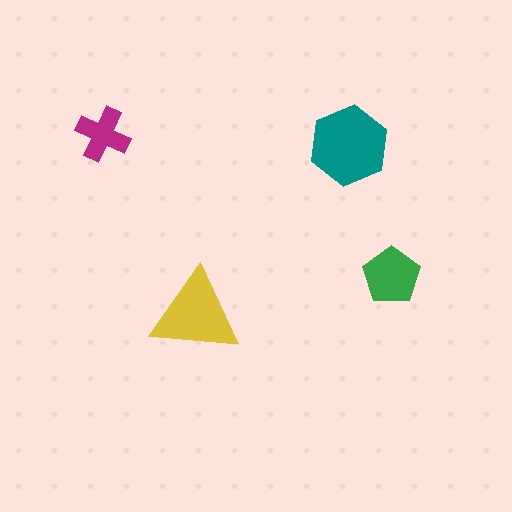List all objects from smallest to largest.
The magenta cross, the green pentagon, the yellow triangle, the teal hexagon.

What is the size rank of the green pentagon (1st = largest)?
3rd.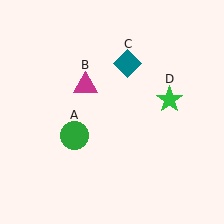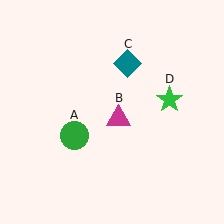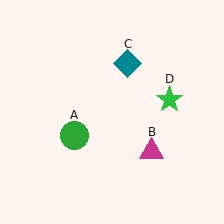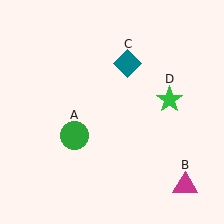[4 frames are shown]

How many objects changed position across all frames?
1 object changed position: magenta triangle (object B).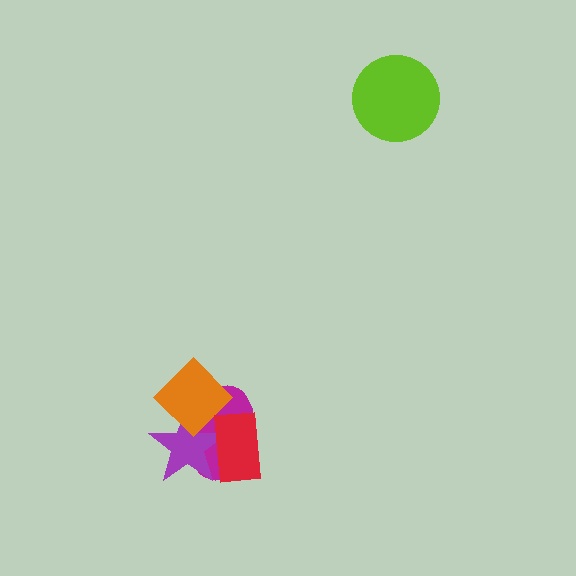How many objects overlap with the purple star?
3 objects overlap with the purple star.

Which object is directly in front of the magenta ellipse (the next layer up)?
The purple star is directly in front of the magenta ellipse.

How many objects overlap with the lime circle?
0 objects overlap with the lime circle.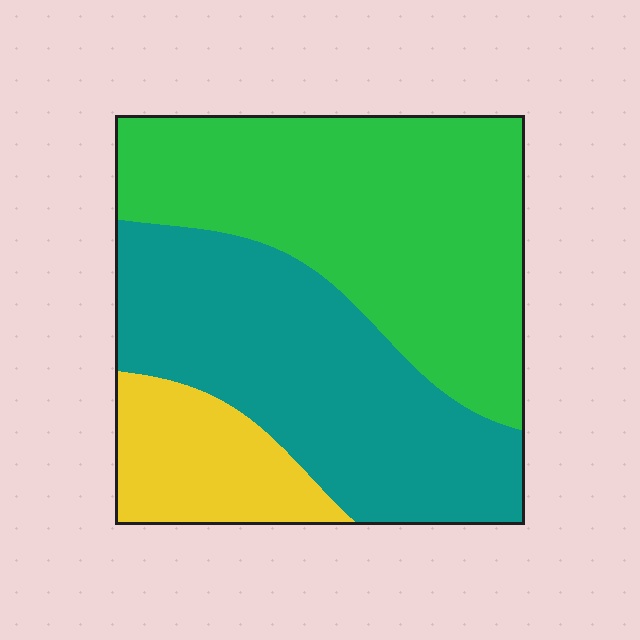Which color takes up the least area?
Yellow, at roughly 15%.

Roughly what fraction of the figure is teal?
Teal takes up about two fifths (2/5) of the figure.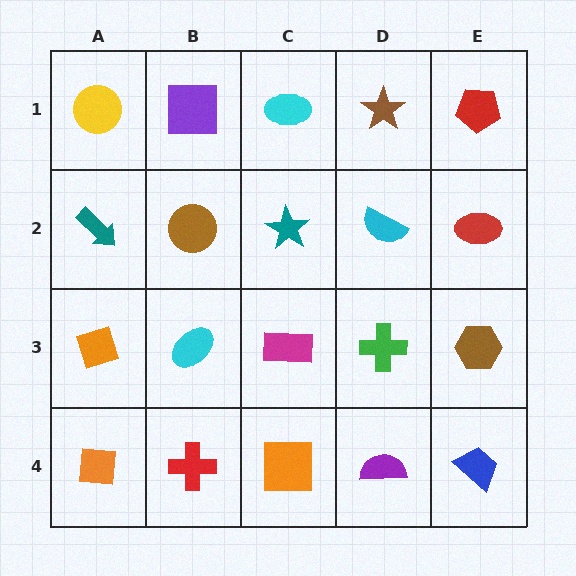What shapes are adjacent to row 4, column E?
A brown hexagon (row 3, column E), a purple semicircle (row 4, column D).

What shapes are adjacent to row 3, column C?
A teal star (row 2, column C), an orange square (row 4, column C), a cyan ellipse (row 3, column B), a green cross (row 3, column D).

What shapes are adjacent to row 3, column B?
A brown circle (row 2, column B), a red cross (row 4, column B), an orange diamond (row 3, column A), a magenta rectangle (row 3, column C).